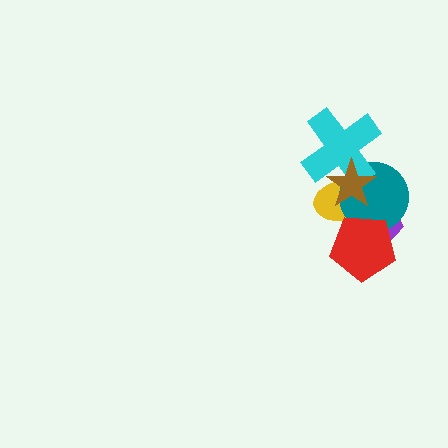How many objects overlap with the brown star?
4 objects overlap with the brown star.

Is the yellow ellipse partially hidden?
Yes, it is partially covered by another shape.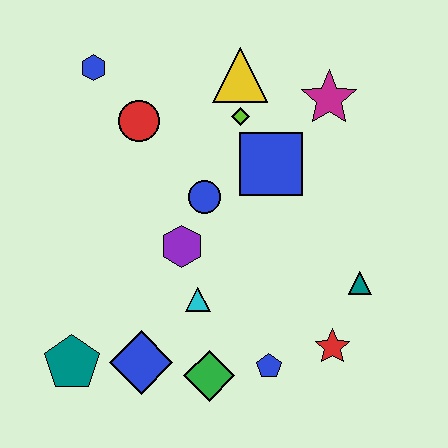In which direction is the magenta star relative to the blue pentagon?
The magenta star is above the blue pentagon.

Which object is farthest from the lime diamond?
The teal pentagon is farthest from the lime diamond.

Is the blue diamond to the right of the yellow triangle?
No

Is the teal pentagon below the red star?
Yes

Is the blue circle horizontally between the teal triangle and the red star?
No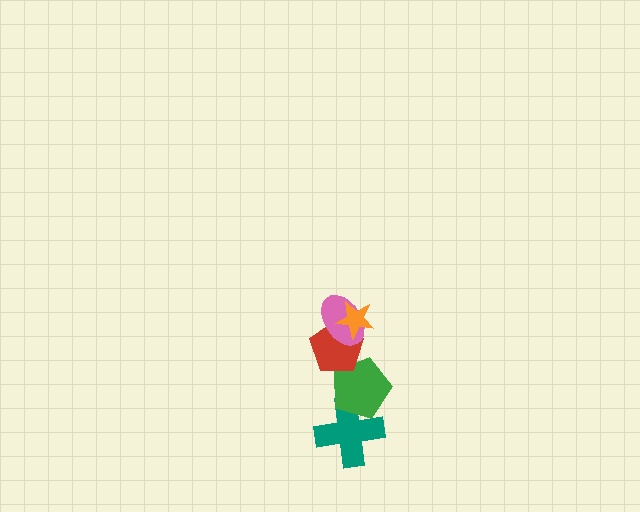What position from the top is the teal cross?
The teal cross is 5th from the top.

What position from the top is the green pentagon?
The green pentagon is 4th from the top.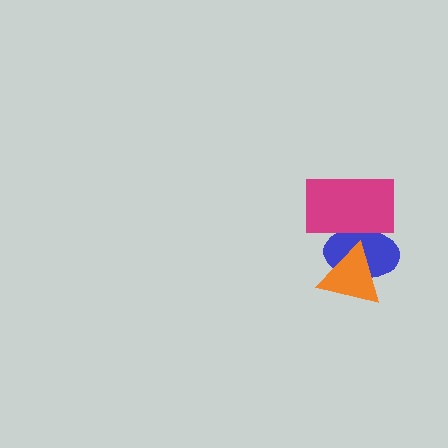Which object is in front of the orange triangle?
The magenta rectangle is in front of the orange triangle.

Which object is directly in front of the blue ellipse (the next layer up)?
The orange triangle is directly in front of the blue ellipse.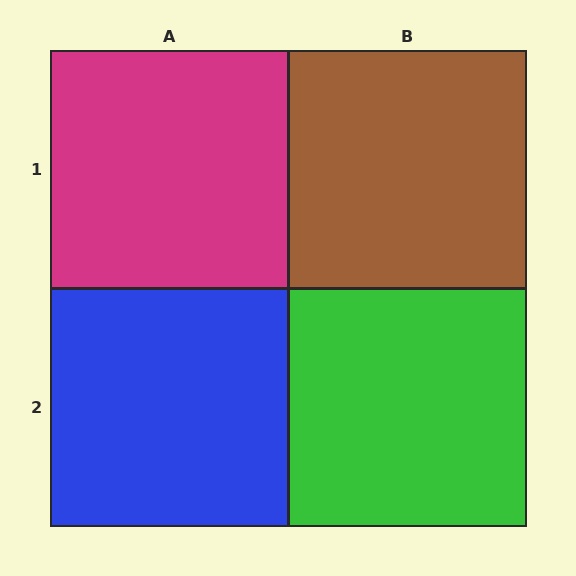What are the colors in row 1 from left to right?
Magenta, brown.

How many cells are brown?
1 cell is brown.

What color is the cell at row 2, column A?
Blue.